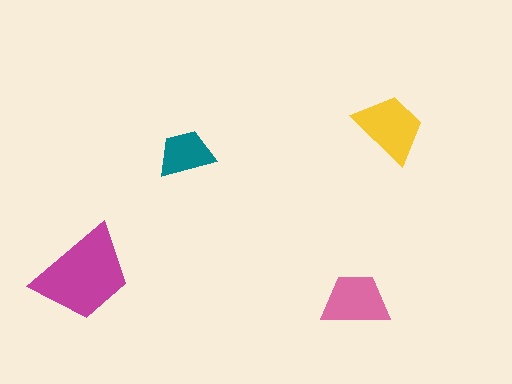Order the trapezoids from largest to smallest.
the magenta one, the yellow one, the pink one, the teal one.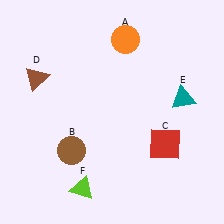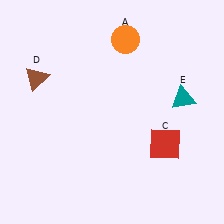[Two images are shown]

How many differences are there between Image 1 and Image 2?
There are 2 differences between the two images.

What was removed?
The brown circle (B), the lime triangle (F) were removed in Image 2.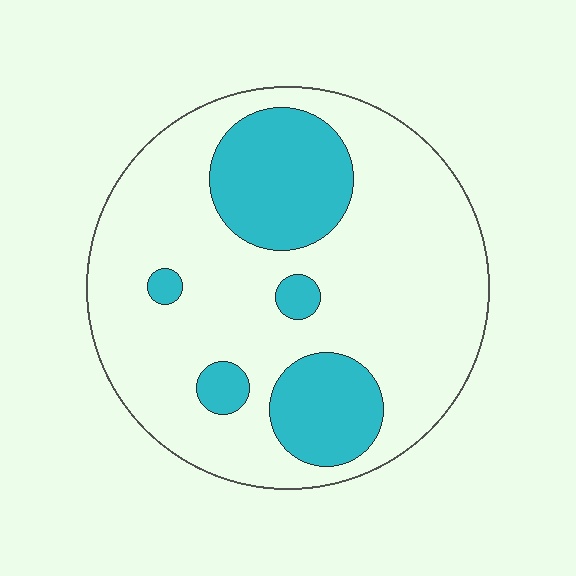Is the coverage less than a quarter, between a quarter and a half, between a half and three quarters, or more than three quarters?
Less than a quarter.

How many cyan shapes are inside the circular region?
5.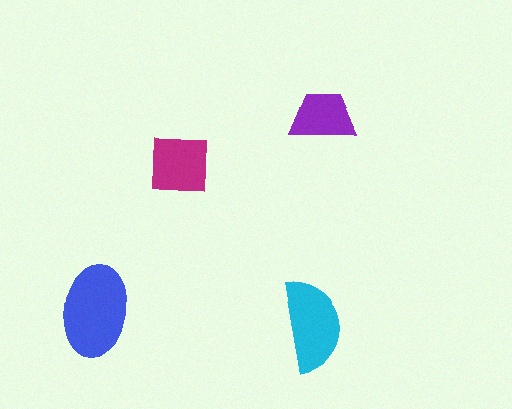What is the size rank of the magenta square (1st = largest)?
3rd.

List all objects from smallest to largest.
The purple trapezoid, the magenta square, the cyan semicircle, the blue ellipse.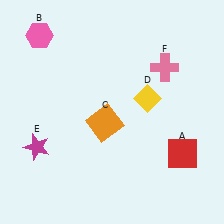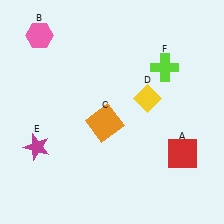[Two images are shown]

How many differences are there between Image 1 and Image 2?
There is 1 difference between the two images.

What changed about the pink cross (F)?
In Image 1, F is pink. In Image 2, it changed to lime.